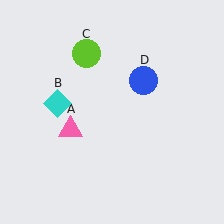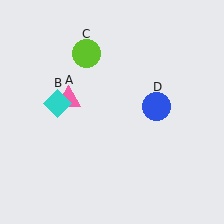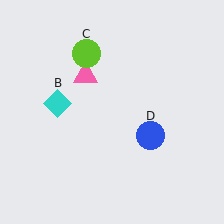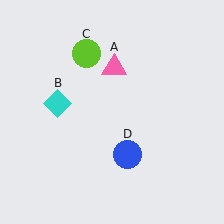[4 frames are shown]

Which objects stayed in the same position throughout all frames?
Cyan diamond (object B) and lime circle (object C) remained stationary.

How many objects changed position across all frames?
2 objects changed position: pink triangle (object A), blue circle (object D).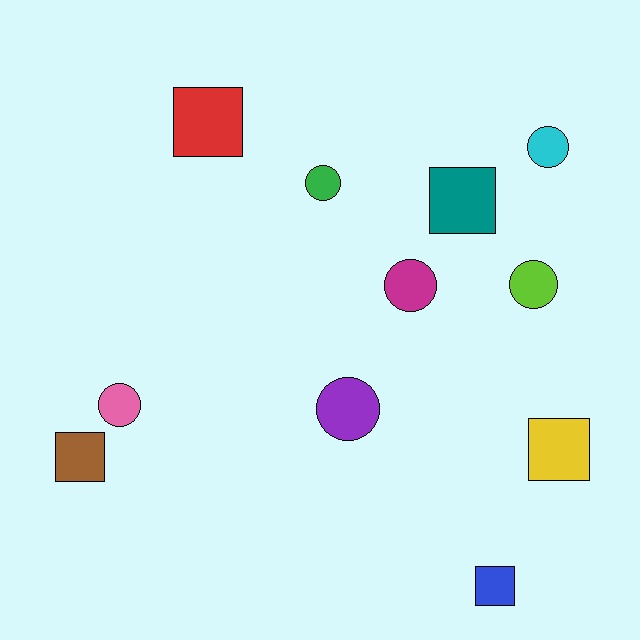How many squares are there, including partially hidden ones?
There are 5 squares.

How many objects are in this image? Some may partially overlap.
There are 11 objects.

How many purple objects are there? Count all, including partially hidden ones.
There is 1 purple object.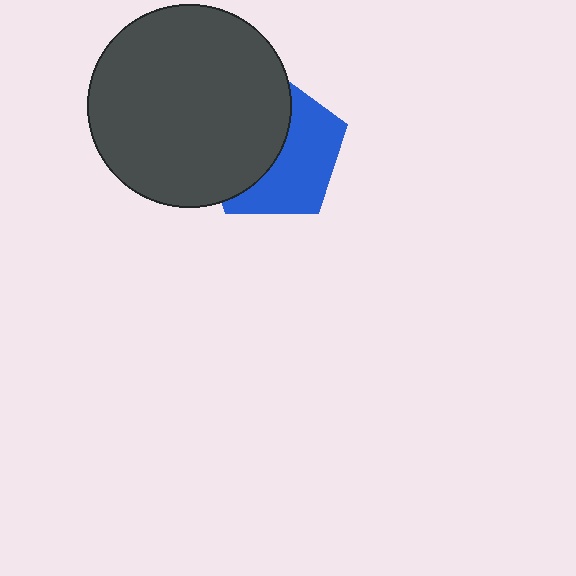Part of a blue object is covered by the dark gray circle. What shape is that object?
It is a pentagon.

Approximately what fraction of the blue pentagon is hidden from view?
Roughly 51% of the blue pentagon is hidden behind the dark gray circle.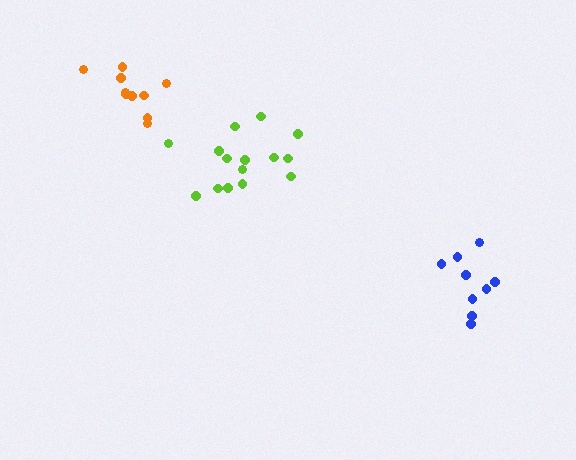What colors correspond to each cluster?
The clusters are colored: orange, lime, blue.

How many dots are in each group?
Group 1: 10 dots, Group 2: 15 dots, Group 3: 9 dots (34 total).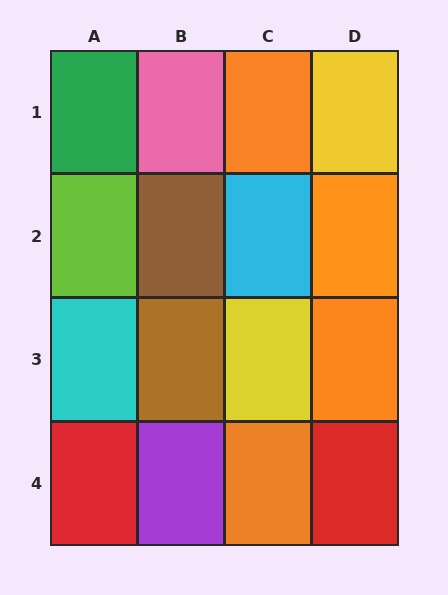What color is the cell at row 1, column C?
Orange.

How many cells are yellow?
2 cells are yellow.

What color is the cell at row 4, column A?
Red.